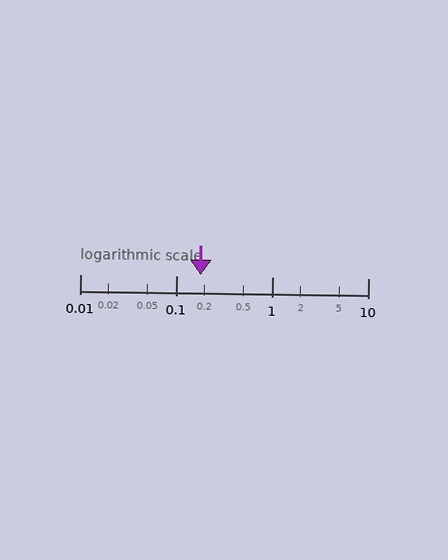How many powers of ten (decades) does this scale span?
The scale spans 3 decades, from 0.01 to 10.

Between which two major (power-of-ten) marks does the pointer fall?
The pointer is between 0.1 and 1.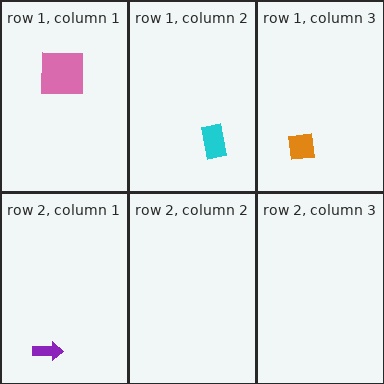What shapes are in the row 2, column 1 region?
The purple arrow.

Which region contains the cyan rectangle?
The row 1, column 2 region.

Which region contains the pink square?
The row 1, column 1 region.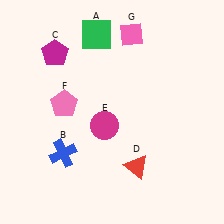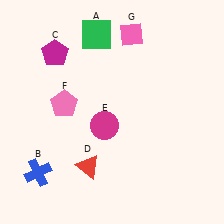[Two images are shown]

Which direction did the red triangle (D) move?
The red triangle (D) moved left.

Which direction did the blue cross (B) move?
The blue cross (B) moved left.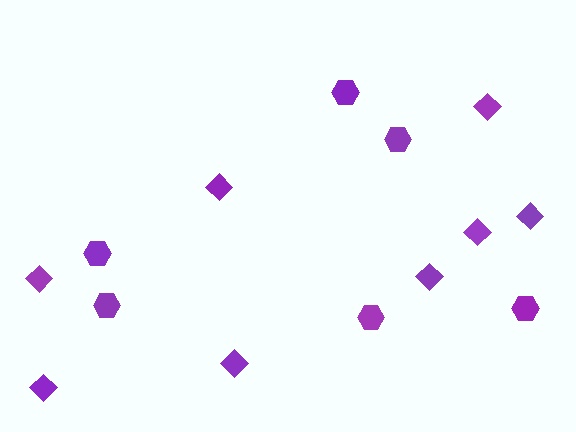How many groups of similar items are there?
There are 2 groups: one group of hexagons (6) and one group of diamonds (8).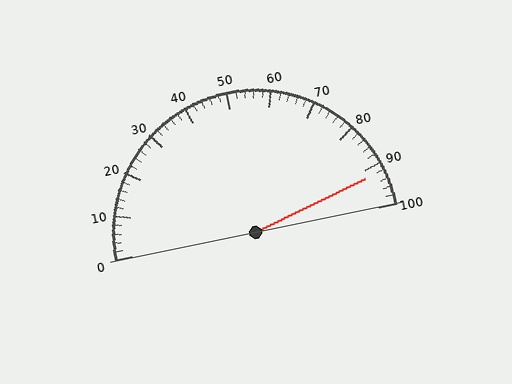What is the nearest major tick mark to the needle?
The nearest major tick mark is 90.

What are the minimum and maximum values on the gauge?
The gauge ranges from 0 to 100.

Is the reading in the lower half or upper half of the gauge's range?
The reading is in the upper half of the range (0 to 100).